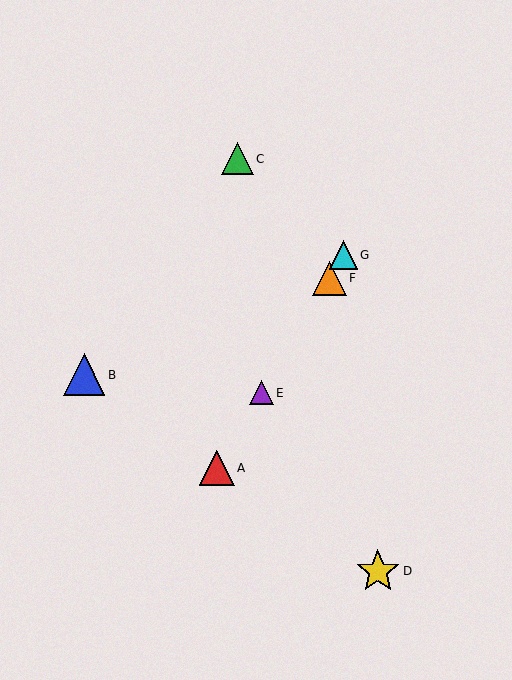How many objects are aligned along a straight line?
4 objects (A, E, F, G) are aligned along a straight line.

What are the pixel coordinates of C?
Object C is at (238, 159).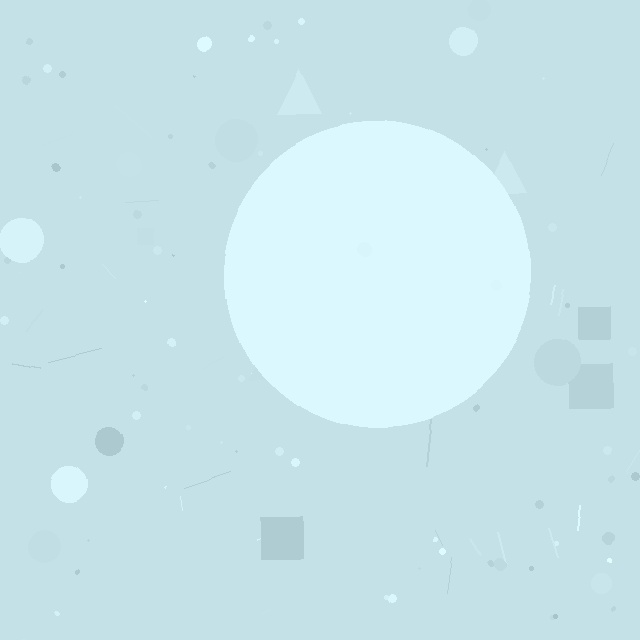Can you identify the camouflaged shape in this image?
The camouflaged shape is a circle.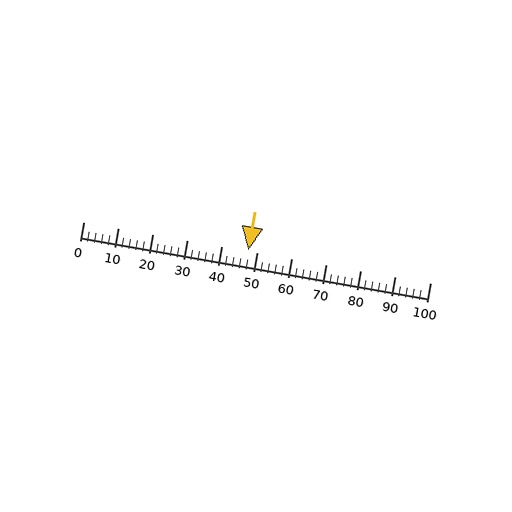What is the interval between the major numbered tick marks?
The major tick marks are spaced 10 units apart.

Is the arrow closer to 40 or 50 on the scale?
The arrow is closer to 50.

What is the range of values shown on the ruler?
The ruler shows values from 0 to 100.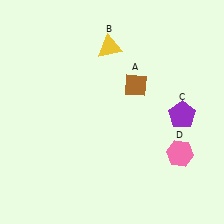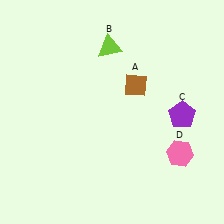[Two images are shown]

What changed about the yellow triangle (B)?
In Image 1, B is yellow. In Image 2, it changed to lime.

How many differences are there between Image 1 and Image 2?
There is 1 difference between the two images.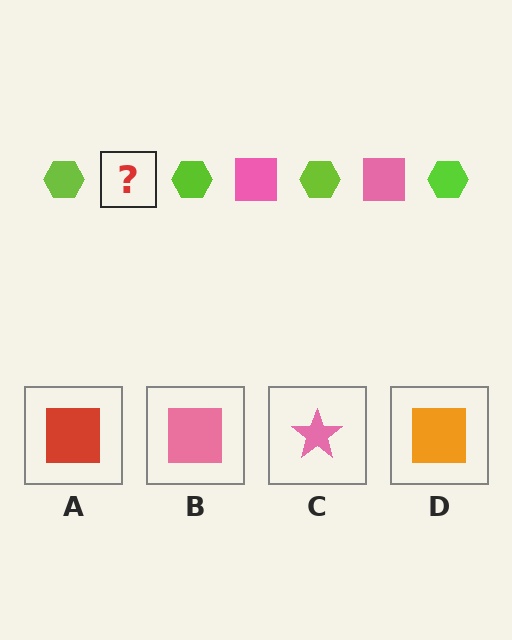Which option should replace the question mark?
Option B.